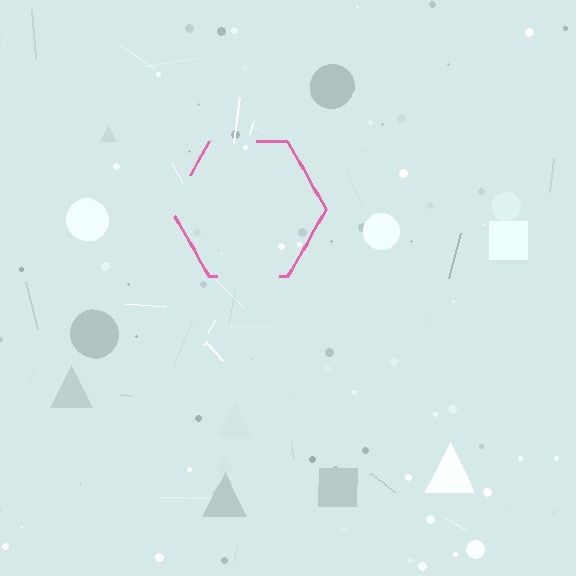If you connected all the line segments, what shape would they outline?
They would outline a hexagon.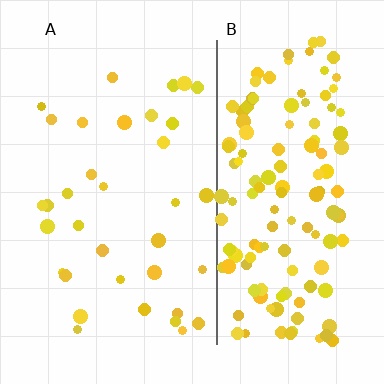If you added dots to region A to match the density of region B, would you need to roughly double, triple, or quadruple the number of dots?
Approximately quadruple.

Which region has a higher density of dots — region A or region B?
B (the right).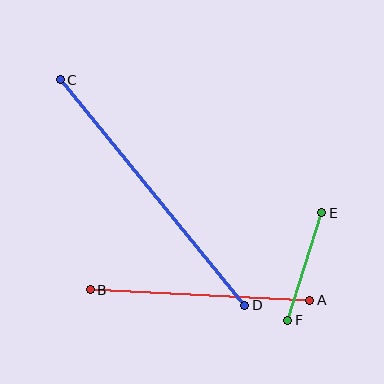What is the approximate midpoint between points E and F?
The midpoint is at approximately (305, 266) pixels.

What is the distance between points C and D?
The distance is approximately 292 pixels.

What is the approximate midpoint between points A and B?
The midpoint is at approximately (200, 295) pixels.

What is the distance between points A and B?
The distance is approximately 220 pixels.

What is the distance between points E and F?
The distance is approximately 113 pixels.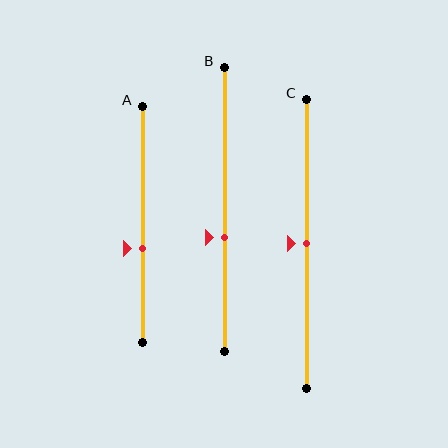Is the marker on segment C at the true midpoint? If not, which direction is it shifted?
Yes, the marker on segment C is at the true midpoint.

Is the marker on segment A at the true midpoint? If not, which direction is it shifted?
No, the marker on segment A is shifted downward by about 10% of the segment length.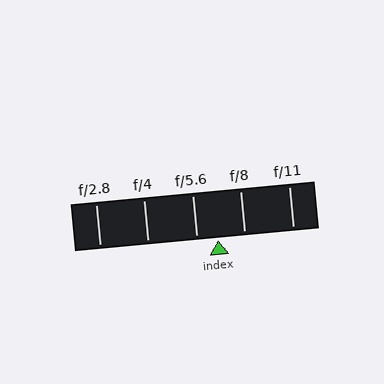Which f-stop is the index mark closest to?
The index mark is closest to f/5.6.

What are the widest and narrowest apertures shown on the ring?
The widest aperture shown is f/2.8 and the narrowest is f/11.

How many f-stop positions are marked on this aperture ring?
There are 5 f-stop positions marked.